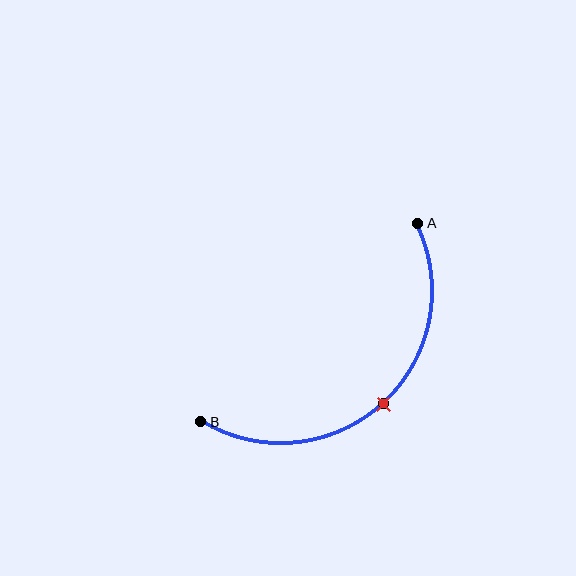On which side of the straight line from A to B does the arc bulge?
The arc bulges below and to the right of the straight line connecting A and B.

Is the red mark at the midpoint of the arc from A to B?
Yes. The red mark lies on the arc at equal arc-length from both A and B — it is the arc midpoint.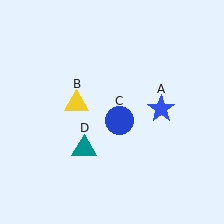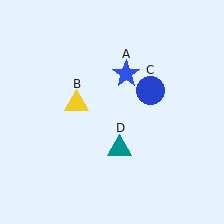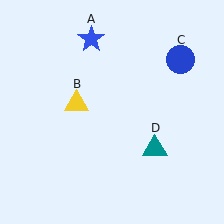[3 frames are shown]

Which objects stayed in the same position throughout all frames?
Yellow triangle (object B) remained stationary.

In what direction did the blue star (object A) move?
The blue star (object A) moved up and to the left.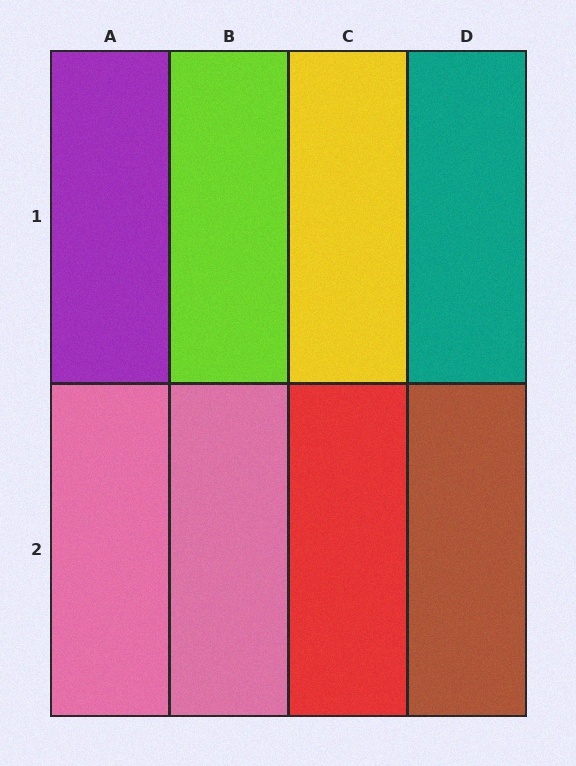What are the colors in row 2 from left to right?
Pink, pink, red, brown.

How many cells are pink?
2 cells are pink.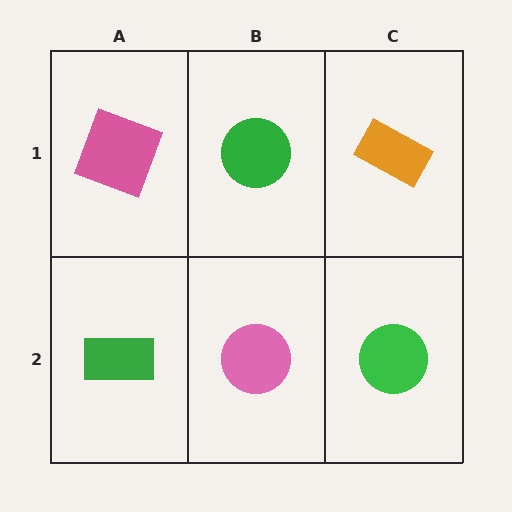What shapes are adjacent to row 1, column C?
A green circle (row 2, column C), a green circle (row 1, column B).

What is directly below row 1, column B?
A pink circle.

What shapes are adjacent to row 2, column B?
A green circle (row 1, column B), a green rectangle (row 2, column A), a green circle (row 2, column C).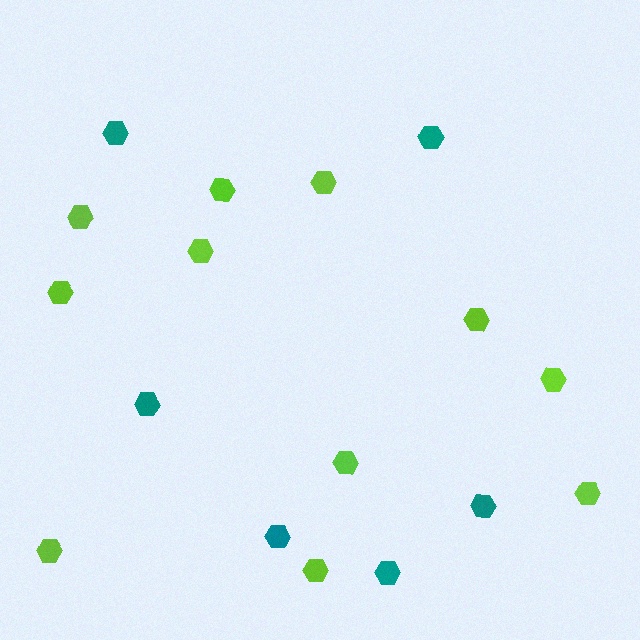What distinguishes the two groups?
There are 2 groups: one group of lime hexagons (11) and one group of teal hexagons (6).